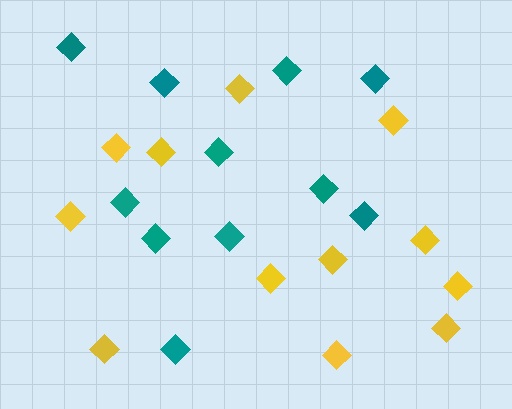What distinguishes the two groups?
There are 2 groups: one group of yellow diamonds (12) and one group of teal diamonds (11).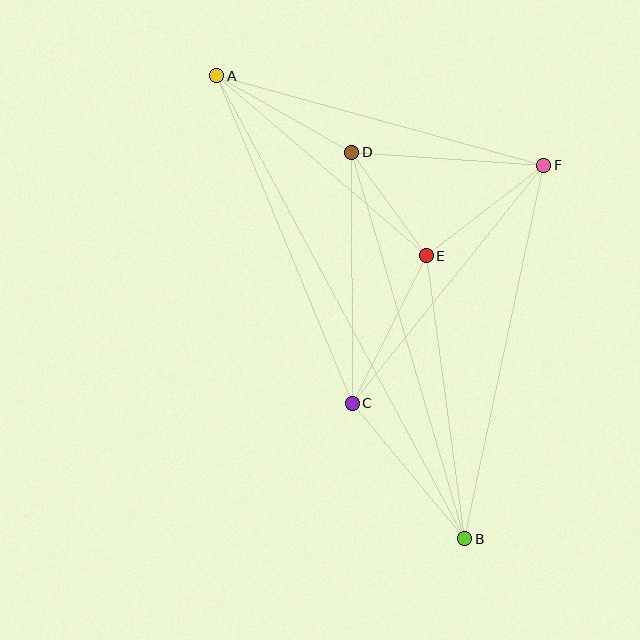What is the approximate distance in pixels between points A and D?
The distance between A and D is approximately 155 pixels.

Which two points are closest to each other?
Points D and E are closest to each other.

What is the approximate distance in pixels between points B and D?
The distance between B and D is approximately 403 pixels.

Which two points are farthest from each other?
Points A and B are farthest from each other.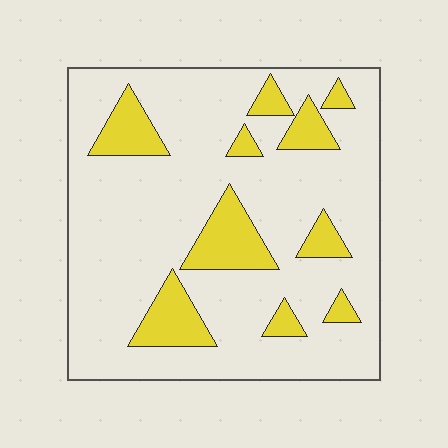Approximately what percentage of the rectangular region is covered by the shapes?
Approximately 20%.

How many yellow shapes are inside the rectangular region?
10.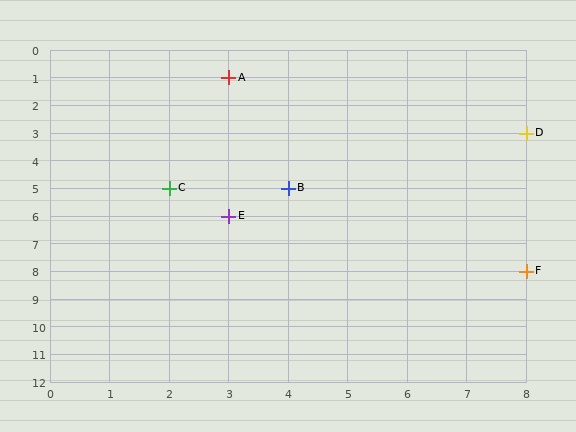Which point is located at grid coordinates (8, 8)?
Point F is at (8, 8).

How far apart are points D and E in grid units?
Points D and E are 5 columns and 3 rows apart (about 5.8 grid units diagonally).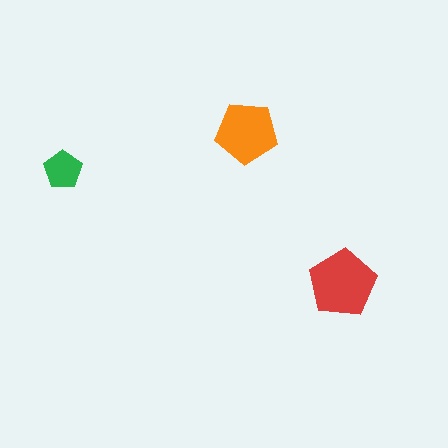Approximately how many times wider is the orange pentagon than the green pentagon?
About 1.5 times wider.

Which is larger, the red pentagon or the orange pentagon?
The red one.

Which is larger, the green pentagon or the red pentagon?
The red one.